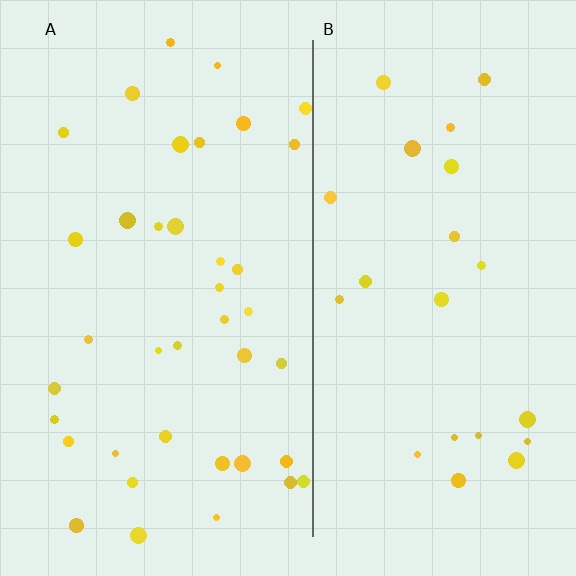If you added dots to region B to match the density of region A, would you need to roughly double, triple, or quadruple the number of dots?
Approximately double.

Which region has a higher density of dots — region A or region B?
A (the left).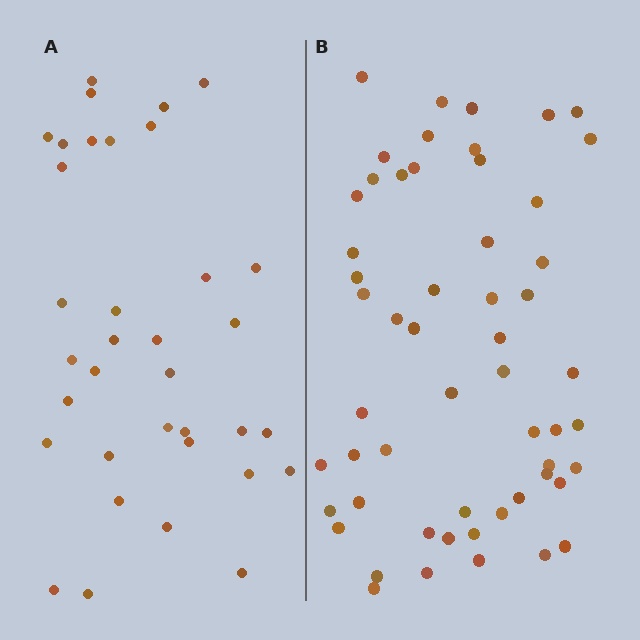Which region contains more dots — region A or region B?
Region B (the right region) has more dots.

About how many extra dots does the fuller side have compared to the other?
Region B has approximately 20 more dots than region A.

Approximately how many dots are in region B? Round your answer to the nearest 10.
About 60 dots. (The exact count is 55, which rounds to 60.)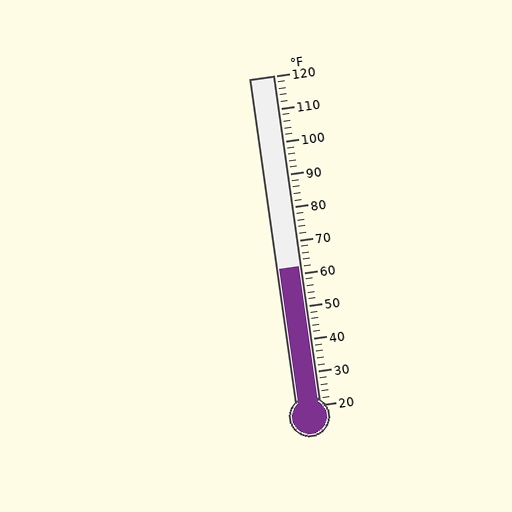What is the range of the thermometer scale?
The thermometer scale ranges from 20°F to 120°F.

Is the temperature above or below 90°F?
The temperature is below 90°F.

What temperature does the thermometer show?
The thermometer shows approximately 62°F.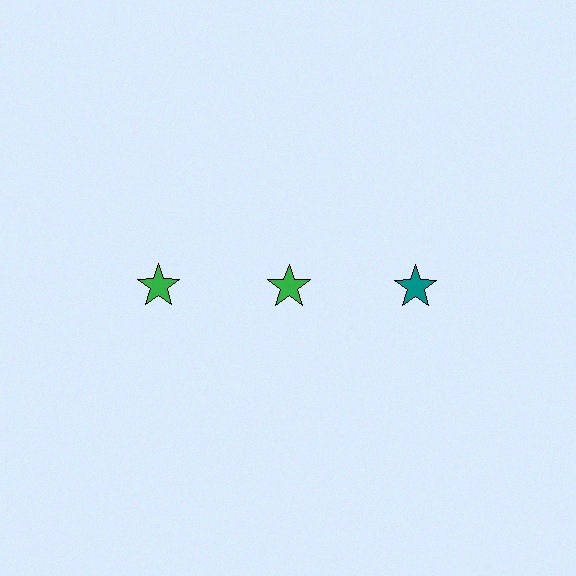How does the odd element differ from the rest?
It has a different color: teal instead of green.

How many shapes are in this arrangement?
There are 3 shapes arranged in a grid pattern.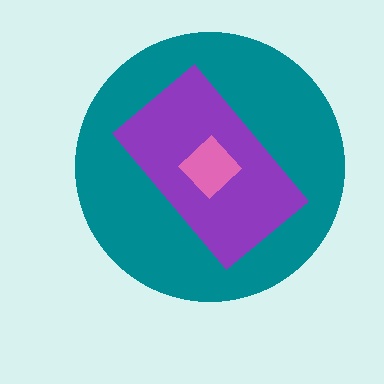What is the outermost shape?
The teal circle.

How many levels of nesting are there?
3.